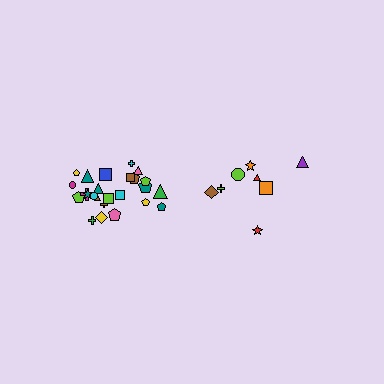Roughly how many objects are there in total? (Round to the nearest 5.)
Roughly 35 objects in total.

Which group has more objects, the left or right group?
The left group.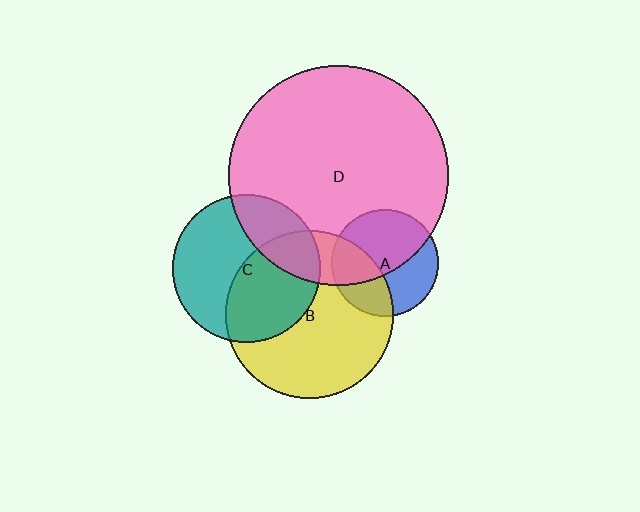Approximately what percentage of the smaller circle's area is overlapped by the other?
Approximately 20%.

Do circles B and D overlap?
Yes.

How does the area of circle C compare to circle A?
Approximately 1.9 times.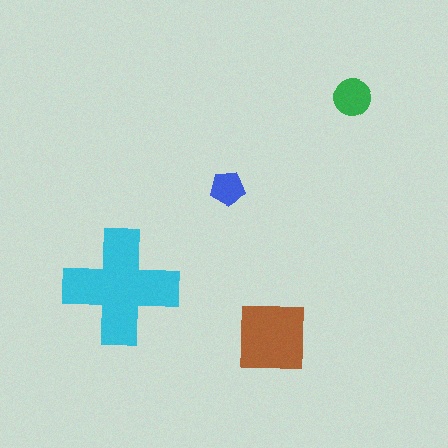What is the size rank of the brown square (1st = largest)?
2nd.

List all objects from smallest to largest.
The blue pentagon, the green circle, the brown square, the cyan cross.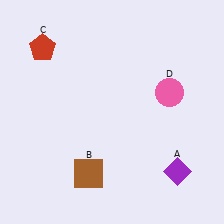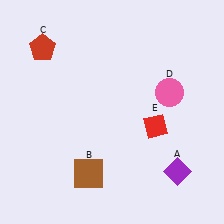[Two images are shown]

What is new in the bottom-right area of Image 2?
A red diamond (E) was added in the bottom-right area of Image 2.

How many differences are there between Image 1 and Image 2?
There is 1 difference between the two images.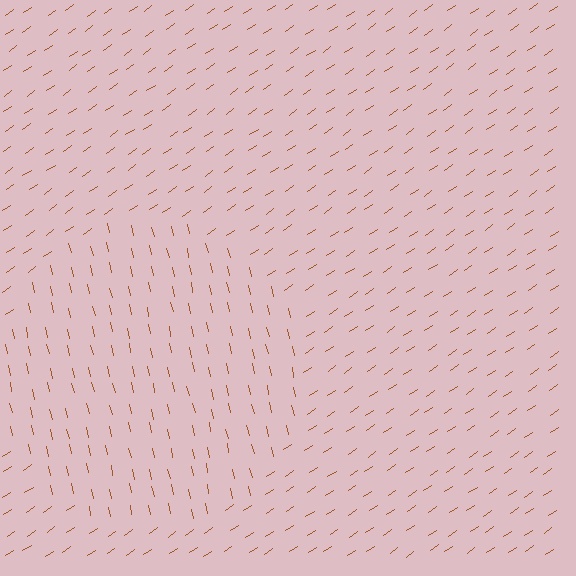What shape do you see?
I see a circle.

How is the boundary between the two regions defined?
The boundary is defined purely by a change in line orientation (approximately 68 degrees difference). All lines are the same color and thickness.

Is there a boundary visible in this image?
Yes, there is a texture boundary formed by a change in line orientation.